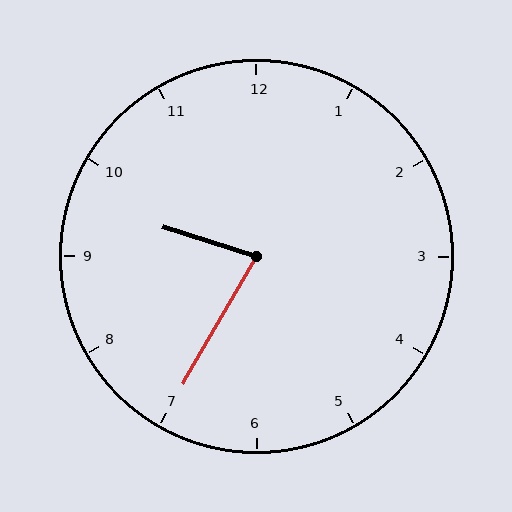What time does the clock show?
9:35.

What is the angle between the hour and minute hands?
Approximately 78 degrees.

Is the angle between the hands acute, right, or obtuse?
It is acute.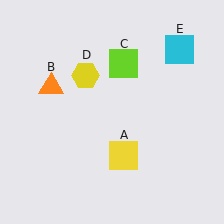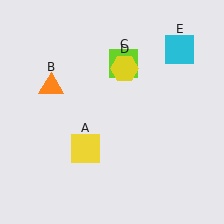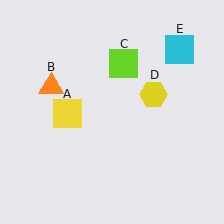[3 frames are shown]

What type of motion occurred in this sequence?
The yellow square (object A), yellow hexagon (object D) rotated clockwise around the center of the scene.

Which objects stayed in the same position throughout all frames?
Orange triangle (object B) and lime square (object C) and cyan square (object E) remained stationary.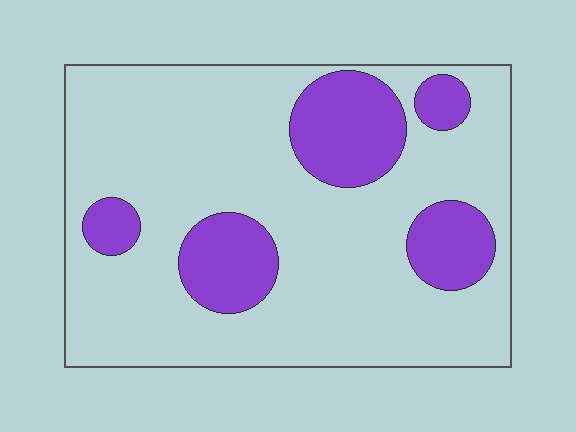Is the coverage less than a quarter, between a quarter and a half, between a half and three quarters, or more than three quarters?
Less than a quarter.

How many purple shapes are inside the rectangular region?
5.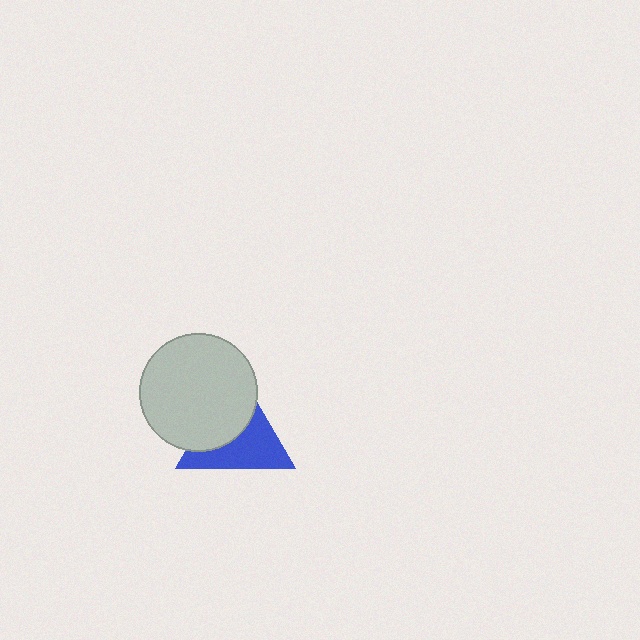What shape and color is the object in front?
The object in front is a light gray circle.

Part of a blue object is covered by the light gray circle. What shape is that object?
It is a triangle.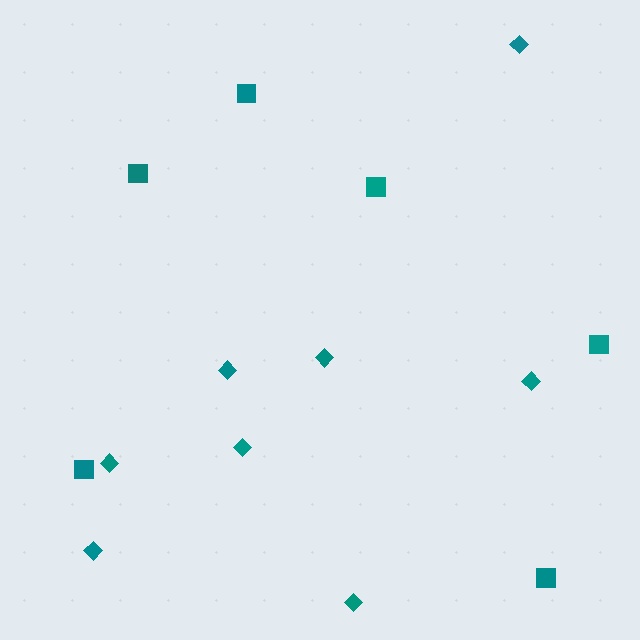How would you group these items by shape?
There are 2 groups: one group of diamonds (8) and one group of squares (6).